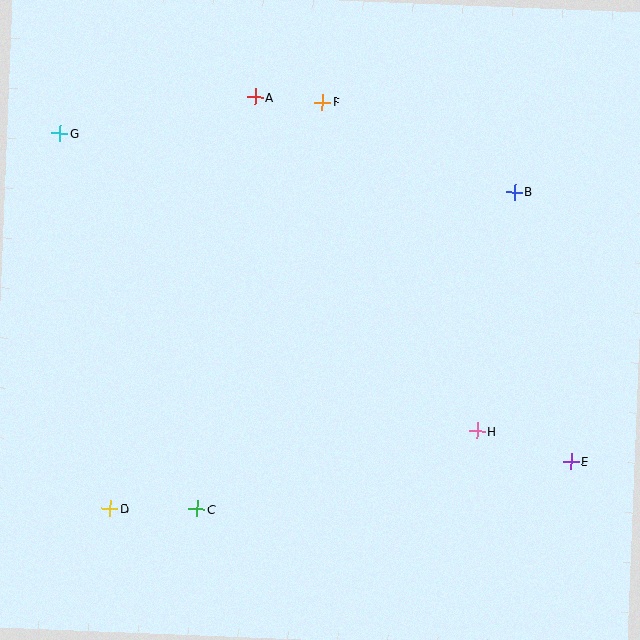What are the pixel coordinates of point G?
Point G is at (60, 133).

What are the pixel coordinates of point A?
Point A is at (255, 97).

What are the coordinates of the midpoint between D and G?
The midpoint between D and G is at (85, 321).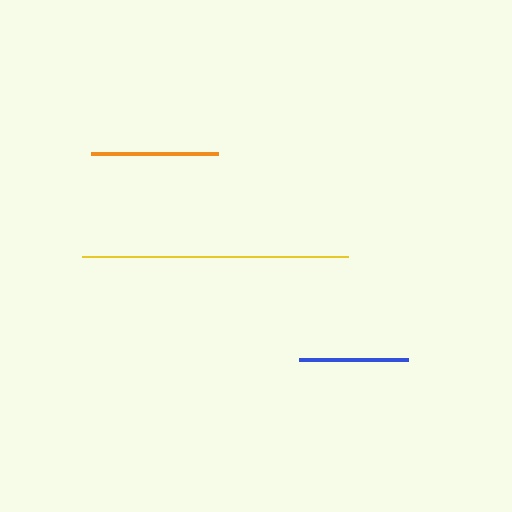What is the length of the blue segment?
The blue segment is approximately 110 pixels long.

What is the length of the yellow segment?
The yellow segment is approximately 266 pixels long.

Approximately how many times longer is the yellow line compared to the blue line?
The yellow line is approximately 2.4 times the length of the blue line.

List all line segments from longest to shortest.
From longest to shortest: yellow, orange, blue.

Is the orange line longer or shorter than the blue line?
The orange line is longer than the blue line.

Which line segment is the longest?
The yellow line is the longest at approximately 266 pixels.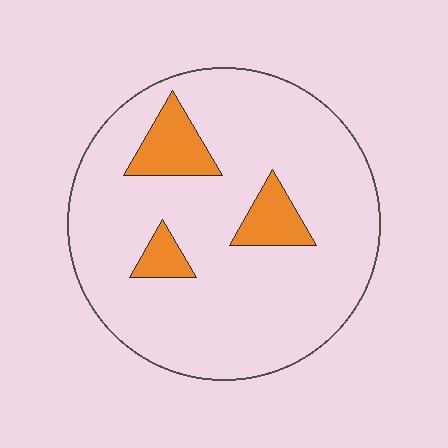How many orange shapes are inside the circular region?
3.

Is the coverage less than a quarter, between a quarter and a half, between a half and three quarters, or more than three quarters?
Less than a quarter.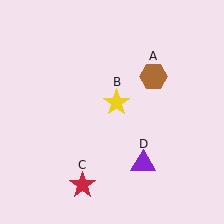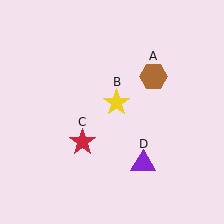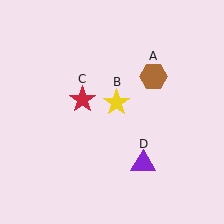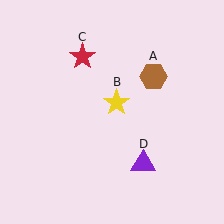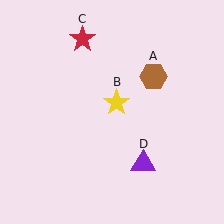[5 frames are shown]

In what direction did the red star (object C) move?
The red star (object C) moved up.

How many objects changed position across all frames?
1 object changed position: red star (object C).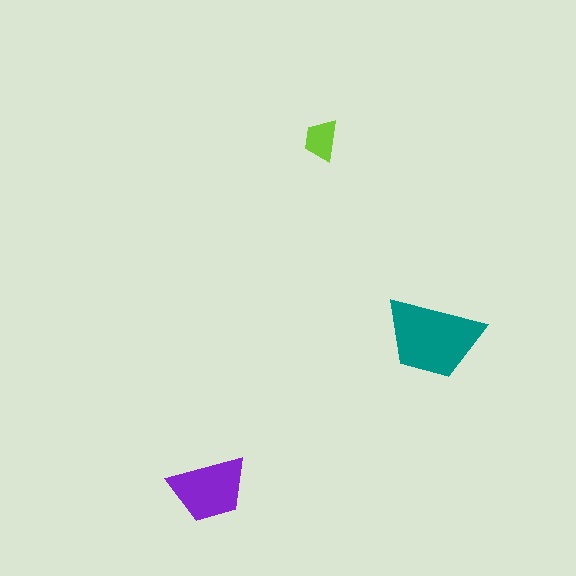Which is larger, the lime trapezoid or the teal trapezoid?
The teal one.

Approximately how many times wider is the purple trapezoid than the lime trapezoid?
About 2 times wider.